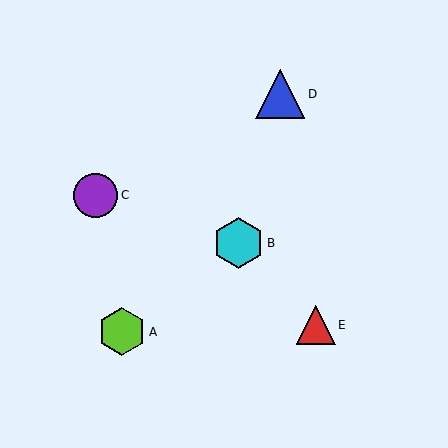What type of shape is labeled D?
Shape D is a blue triangle.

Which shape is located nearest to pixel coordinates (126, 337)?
The lime hexagon (labeled A) at (122, 332) is nearest to that location.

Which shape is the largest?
The cyan hexagon (labeled B) is the largest.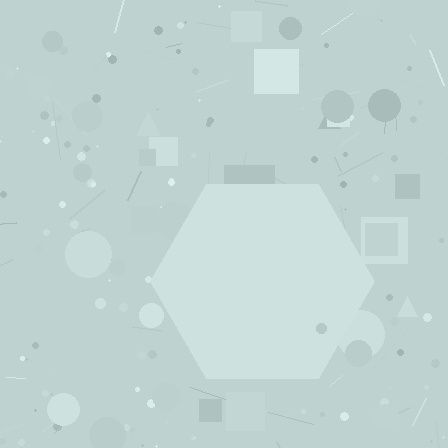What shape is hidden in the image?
A hexagon is hidden in the image.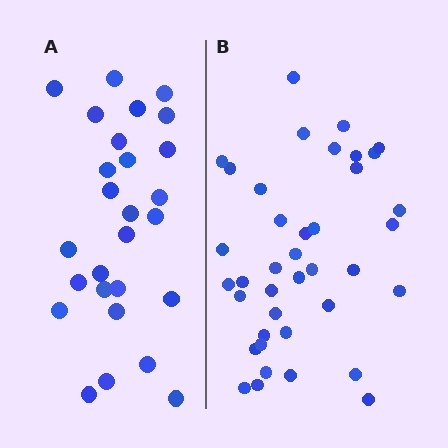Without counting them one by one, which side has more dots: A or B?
Region B (the right region) has more dots.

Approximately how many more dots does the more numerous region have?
Region B has roughly 12 or so more dots than region A.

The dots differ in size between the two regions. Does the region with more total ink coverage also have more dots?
No. Region A has more total ink coverage because its dots are larger, but region B actually contains more individual dots. Total area can be misleading — the number of items is what matters here.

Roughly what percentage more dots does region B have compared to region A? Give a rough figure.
About 45% more.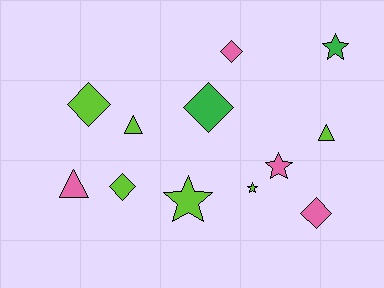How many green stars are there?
There is 1 green star.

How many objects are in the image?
There are 12 objects.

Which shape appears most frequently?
Diamond, with 5 objects.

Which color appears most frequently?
Lime, with 6 objects.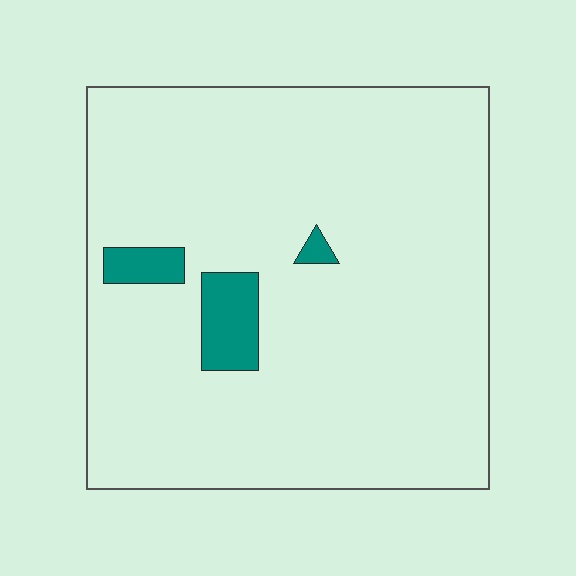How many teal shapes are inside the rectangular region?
3.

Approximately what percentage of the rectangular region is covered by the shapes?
Approximately 5%.